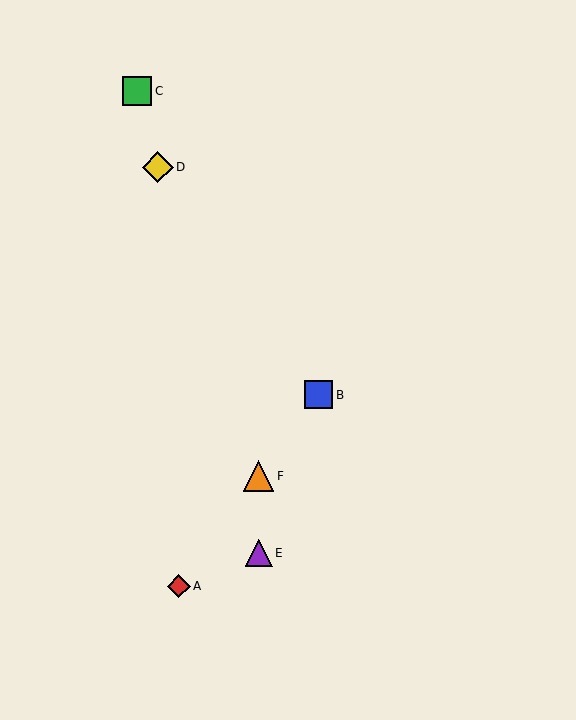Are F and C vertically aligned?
No, F is at x≈259 and C is at x≈137.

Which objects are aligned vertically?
Objects E, F are aligned vertically.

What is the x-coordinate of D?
Object D is at x≈158.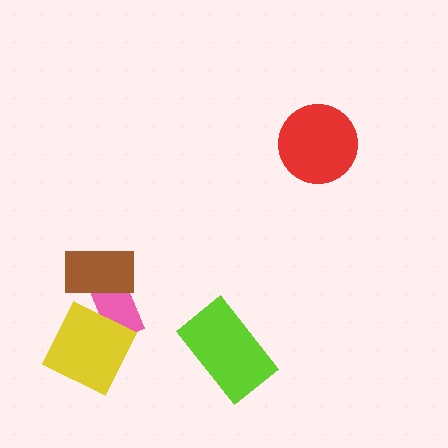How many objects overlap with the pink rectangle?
2 objects overlap with the pink rectangle.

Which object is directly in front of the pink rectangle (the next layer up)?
The yellow diamond is directly in front of the pink rectangle.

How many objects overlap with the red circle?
0 objects overlap with the red circle.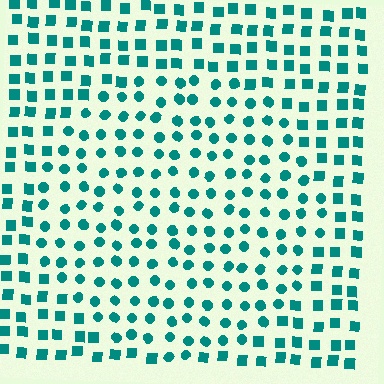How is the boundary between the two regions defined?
The boundary is defined by a change in element shape: circles inside vs. squares outside. All elements share the same color and spacing.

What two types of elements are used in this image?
The image uses circles inside the circle region and squares outside it.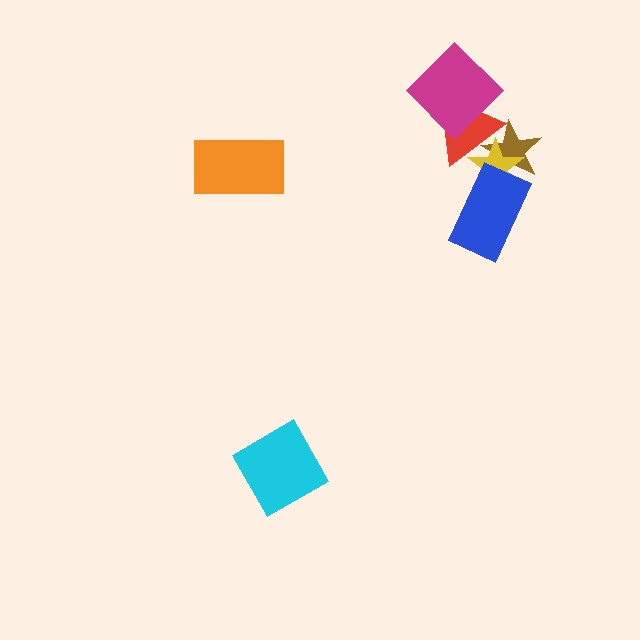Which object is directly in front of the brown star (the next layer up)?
The yellow star is directly in front of the brown star.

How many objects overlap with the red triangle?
3 objects overlap with the red triangle.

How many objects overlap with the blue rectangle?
2 objects overlap with the blue rectangle.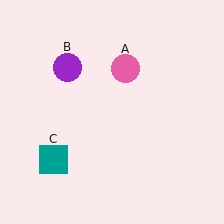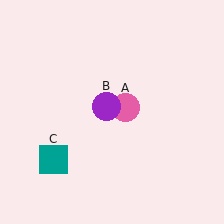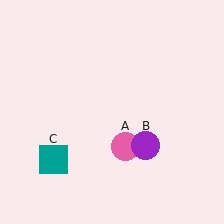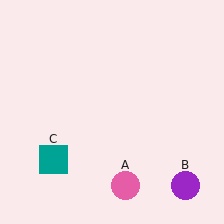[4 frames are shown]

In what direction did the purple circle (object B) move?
The purple circle (object B) moved down and to the right.